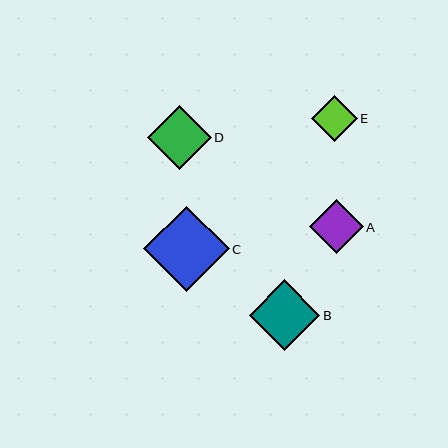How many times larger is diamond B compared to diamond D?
Diamond B is approximately 1.1 times the size of diamond D.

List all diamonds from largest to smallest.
From largest to smallest: C, B, D, A, E.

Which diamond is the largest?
Diamond C is the largest with a size of approximately 86 pixels.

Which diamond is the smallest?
Diamond E is the smallest with a size of approximately 46 pixels.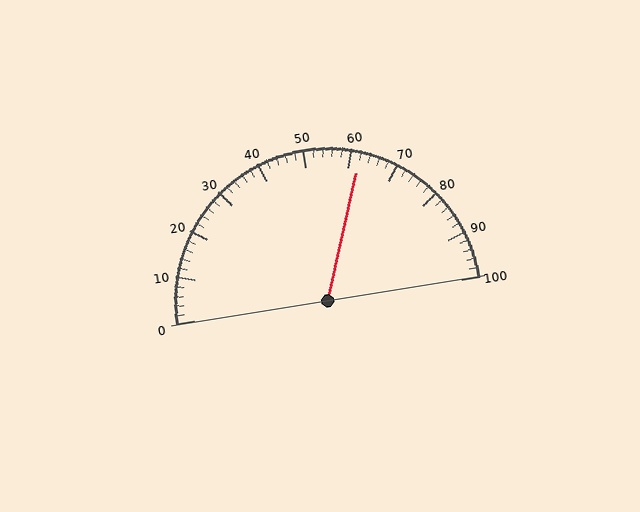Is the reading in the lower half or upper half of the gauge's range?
The reading is in the upper half of the range (0 to 100).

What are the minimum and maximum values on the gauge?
The gauge ranges from 0 to 100.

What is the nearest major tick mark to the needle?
The nearest major tick mark is 60.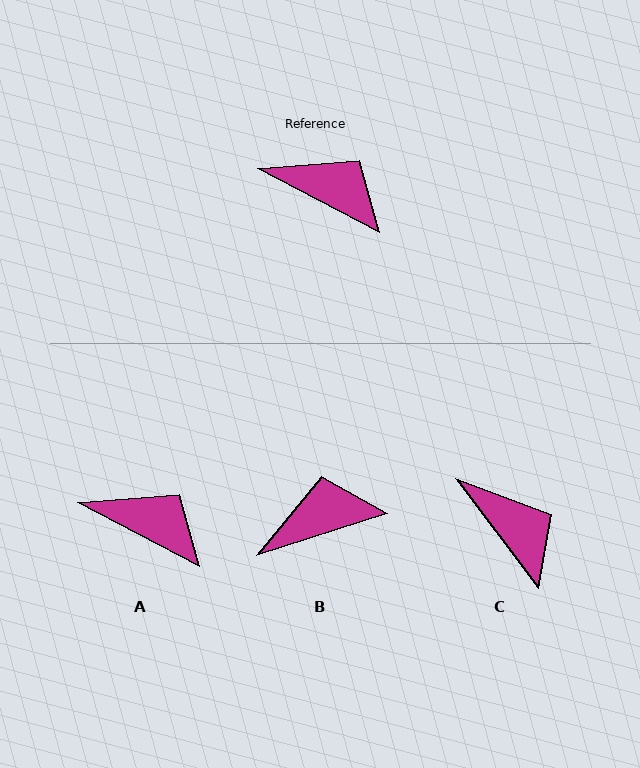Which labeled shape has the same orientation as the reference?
A.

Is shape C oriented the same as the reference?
No, it is off by about 25 degrees.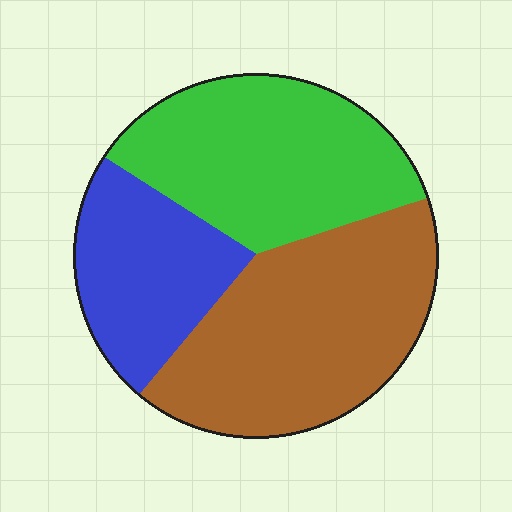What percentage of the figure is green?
Green takes up between a quarter and a half of the figure.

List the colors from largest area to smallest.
From largest to smallest: brown, green, blue.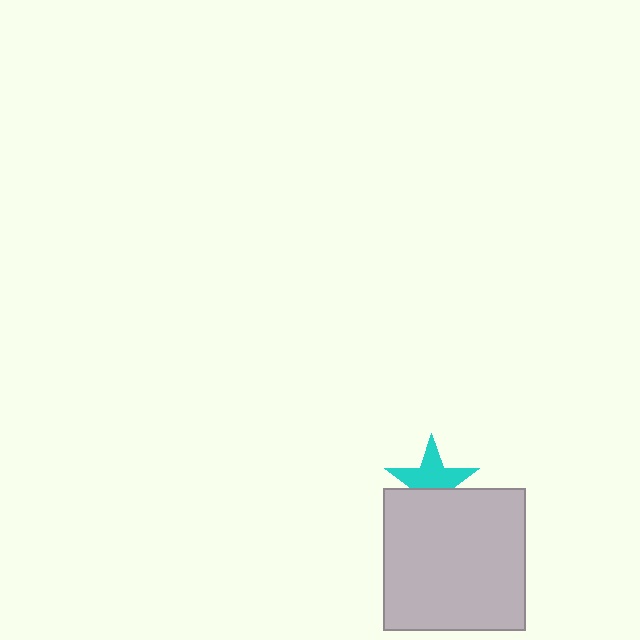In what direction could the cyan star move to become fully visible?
The cyan star could move up. That would shift it out from behind the light gray square entirely.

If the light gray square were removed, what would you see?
You would see the complete cyan star.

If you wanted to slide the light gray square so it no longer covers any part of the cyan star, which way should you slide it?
Slide it down — that is the most direct way to separate the two shapes.